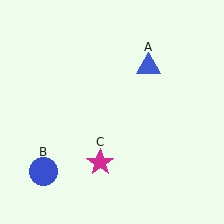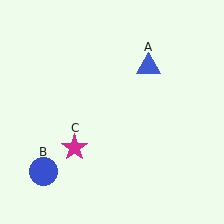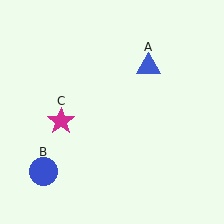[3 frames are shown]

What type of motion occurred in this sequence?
The magenta star (object C) rotated clockwise around the center of the scene.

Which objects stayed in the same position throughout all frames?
Blue triangle (object A) and blue circle (object B) remained stationary.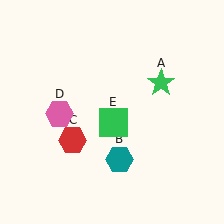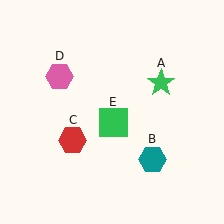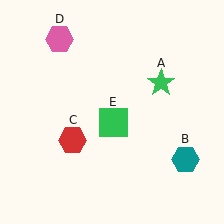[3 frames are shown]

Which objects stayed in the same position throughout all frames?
Green star (object A) and red hexagon (object C) and green square (object E) remained stationary.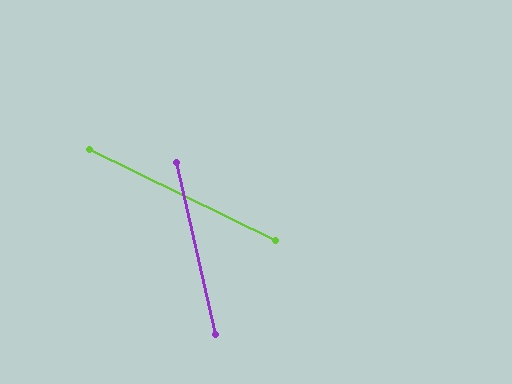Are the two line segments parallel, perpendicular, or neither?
Neither parallel nor perpendicular — they differ by about 51°.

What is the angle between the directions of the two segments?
Approximately 51 degrees.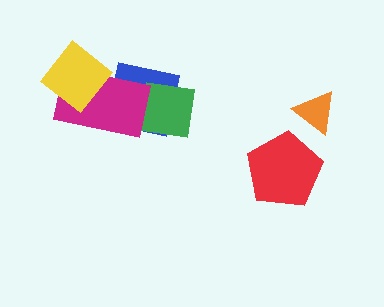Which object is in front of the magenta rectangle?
The yellow diamond is in front of the magenta rectangle.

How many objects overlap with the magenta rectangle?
3 objects overlap with the magenta rectangle.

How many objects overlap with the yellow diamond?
2 objects overlap with the yellow diamond.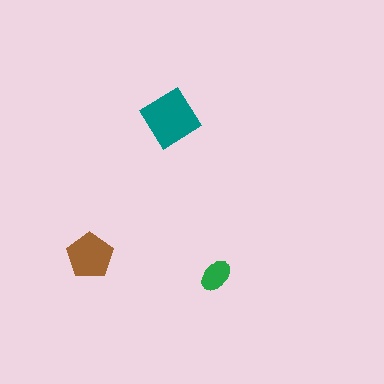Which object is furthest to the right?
The green ellipse is rightmost.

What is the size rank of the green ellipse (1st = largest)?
3rd.